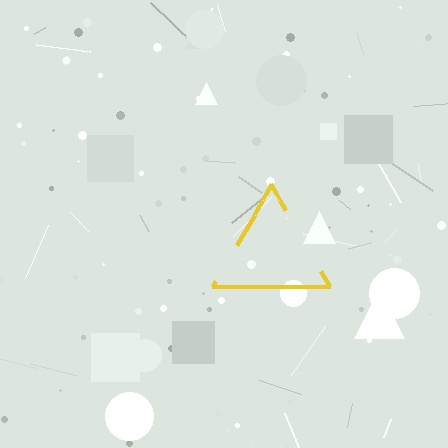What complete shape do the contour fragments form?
The contour fragments form a triangle.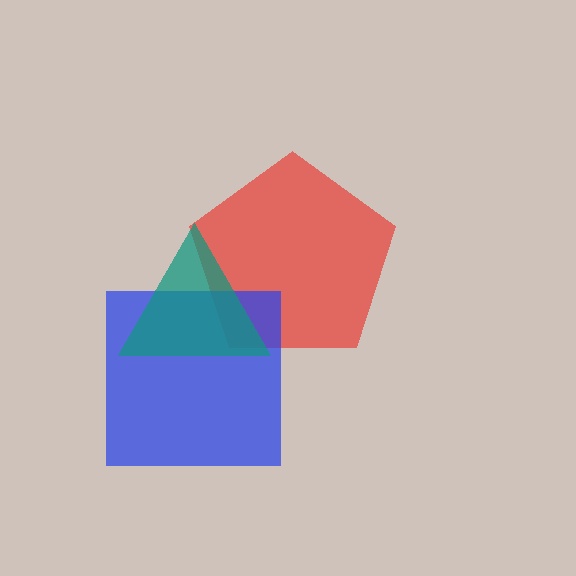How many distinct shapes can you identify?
There are 3 distinct shapes: a red pentagon, a blue square, a teal triangle.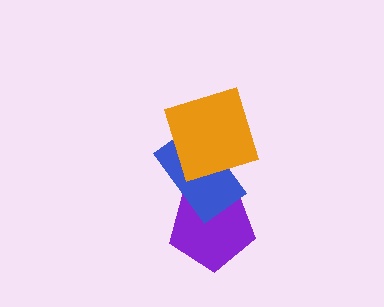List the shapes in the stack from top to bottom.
From top to bottom: the orange square, the blue rectangle, the purple pentagon.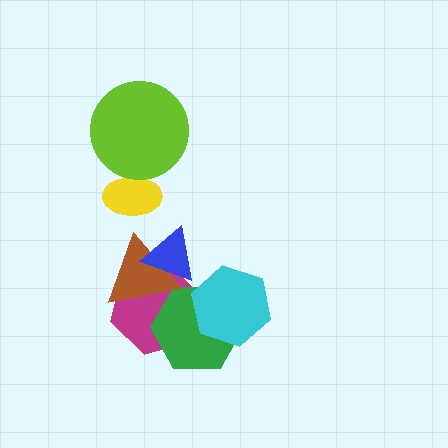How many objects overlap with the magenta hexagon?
4 objects overlap with the magenta hexagon.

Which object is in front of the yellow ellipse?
The lime circle is in front of the yellow ellipse.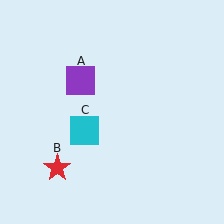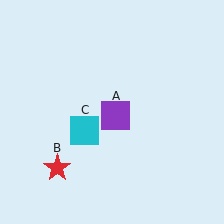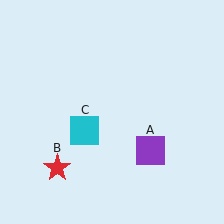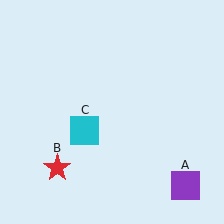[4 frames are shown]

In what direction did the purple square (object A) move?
The purple square (object A) moved down and to the right.